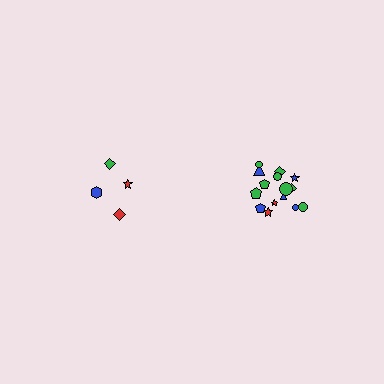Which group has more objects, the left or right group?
The right group.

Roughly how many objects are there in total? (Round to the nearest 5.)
Roughly 20 objects in total.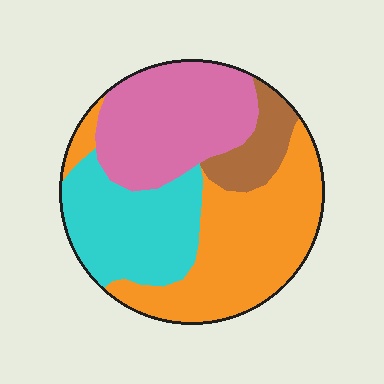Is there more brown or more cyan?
Cyan.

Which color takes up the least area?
Brown, at roughly 10%.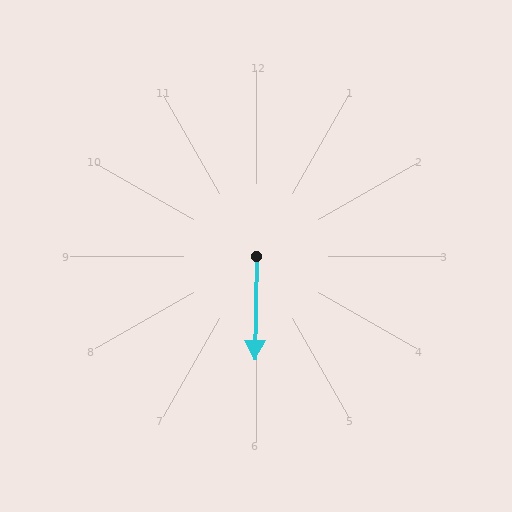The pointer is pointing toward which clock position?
Roughly 6 o'clock.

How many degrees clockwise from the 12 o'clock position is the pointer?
Approximately 181 degrees.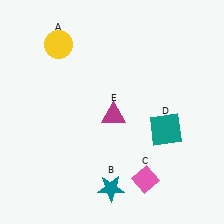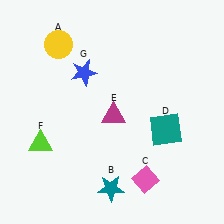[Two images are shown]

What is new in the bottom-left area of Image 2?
A lime triangle (F) was added in the bottom-left area of Image 2.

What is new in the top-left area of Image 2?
A blue star (G) was added in the top-left area of Image 2.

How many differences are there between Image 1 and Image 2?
There are 2 differences between the two images.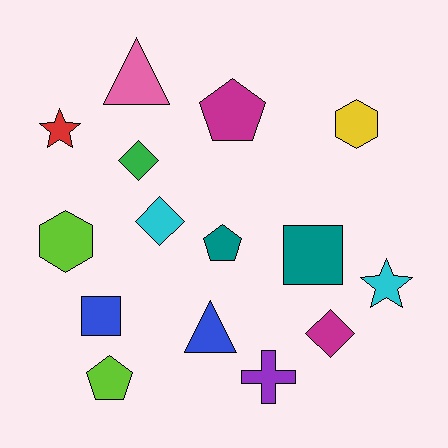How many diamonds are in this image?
There are 3 diamonds.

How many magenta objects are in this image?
There are 2 magenta objects.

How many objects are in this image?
There are 15 objects.